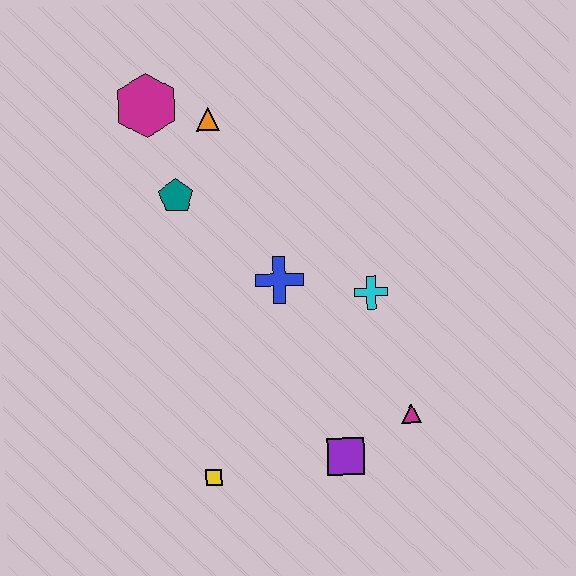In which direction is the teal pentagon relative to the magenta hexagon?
The teal pentagon is below the magenta hexagon.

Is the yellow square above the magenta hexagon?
No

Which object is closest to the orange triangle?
The magenta hexagon is closest to the orange triangle.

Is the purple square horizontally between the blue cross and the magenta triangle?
Yes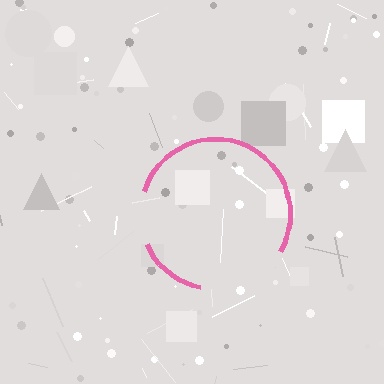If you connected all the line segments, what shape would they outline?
They would outline a circle.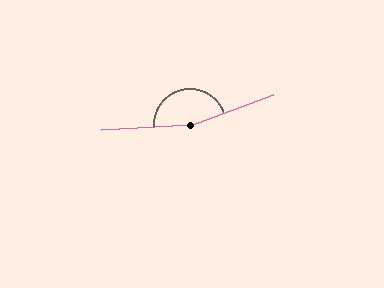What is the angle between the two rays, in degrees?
Approximately 164 degrees.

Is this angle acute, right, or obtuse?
It is obtuse.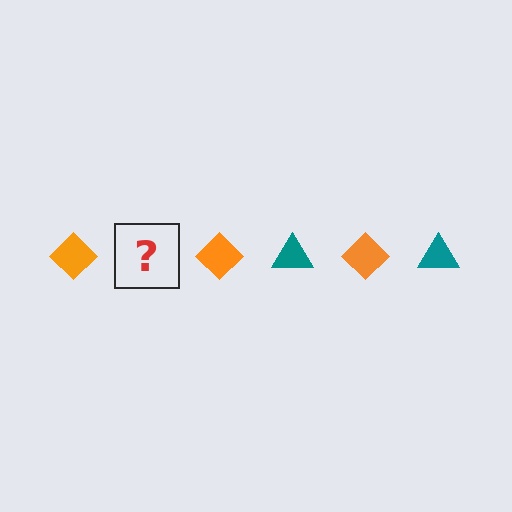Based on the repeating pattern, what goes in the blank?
The blank should be a teal triangle.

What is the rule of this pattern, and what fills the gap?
The rule is that the pattern alternates between orange diamond and teal triangle. The gap should be filled with a teal triangle.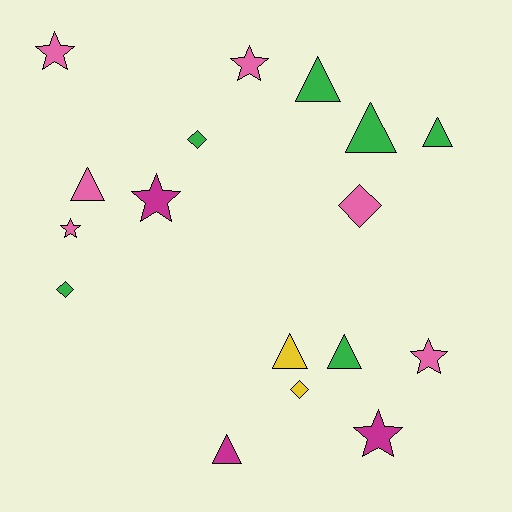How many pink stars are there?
There are 4 pink stars.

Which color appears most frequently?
Green, with 6 objects.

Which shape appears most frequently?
Triangle, with 7 objects.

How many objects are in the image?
There are 17 objects.